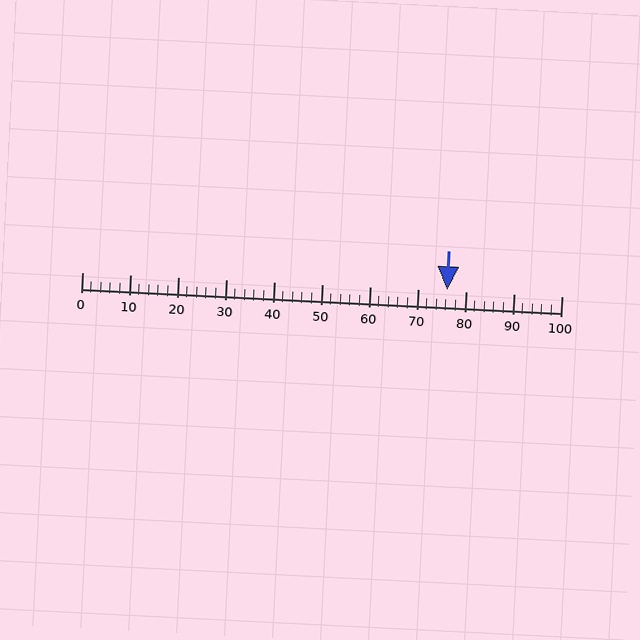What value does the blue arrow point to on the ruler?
The blue arrow points to approximately 76.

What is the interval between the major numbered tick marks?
The major tick marks are spaced 10 units apart.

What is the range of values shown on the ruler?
The ruler shows values from 0 to 100.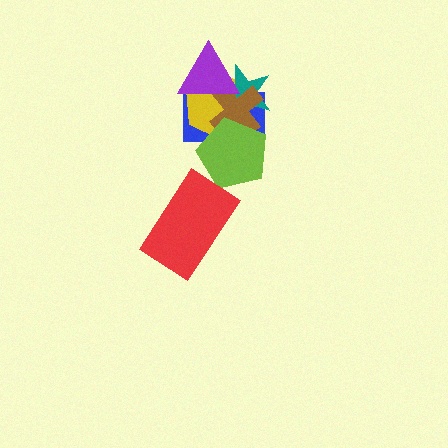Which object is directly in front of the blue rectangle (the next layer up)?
The yellow hexagon is directly in front of the blue rectangle.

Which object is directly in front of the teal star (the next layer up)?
The brown cross is directly in front of the teal star.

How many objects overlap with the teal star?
4 objects overlap with the teal star.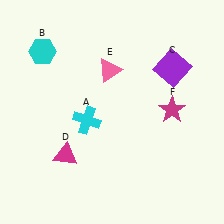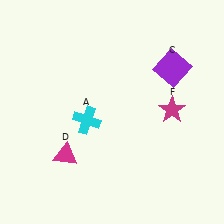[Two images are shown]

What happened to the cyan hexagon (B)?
The cyan hexagon (B) was removed in Image 2. It was in the top-left area of Image 1.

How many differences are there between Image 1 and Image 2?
There are 2 differences between the two images.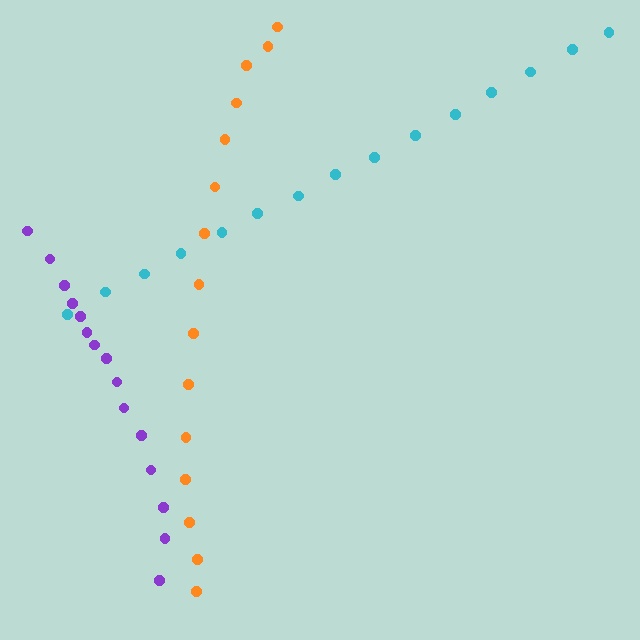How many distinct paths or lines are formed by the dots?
There are 3 distinct paths.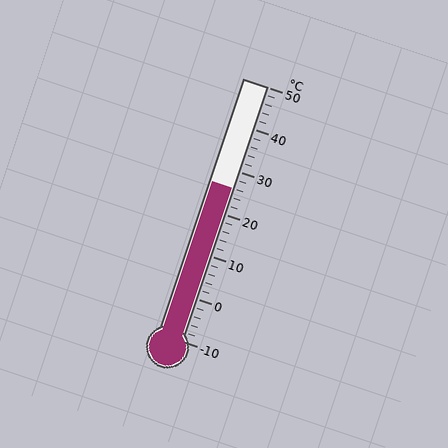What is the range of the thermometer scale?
The thermometer scale ranges from -10°C to 50°C.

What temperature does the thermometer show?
The thermometer shows approximately 26°C.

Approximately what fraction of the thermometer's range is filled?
The thermometer is filled to approximately 60% of its range.